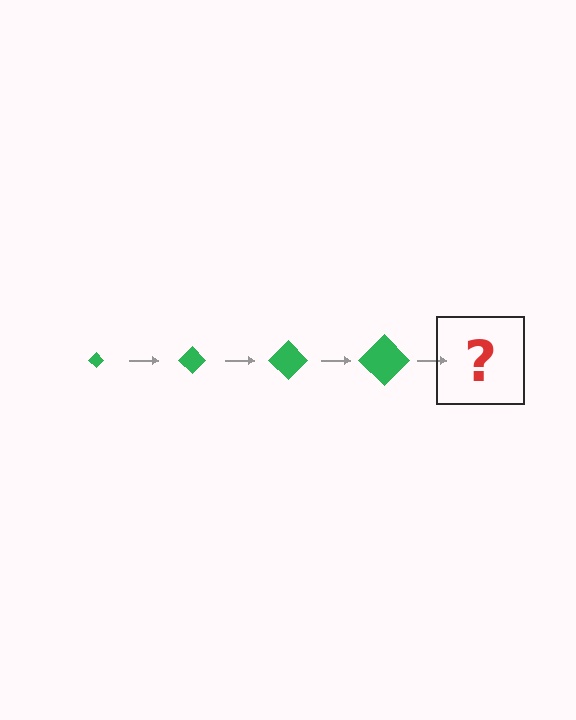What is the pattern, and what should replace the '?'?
The pattern is that the diamond gets progressively larger each step. The '?' should be a green diamond, larger than the previous one.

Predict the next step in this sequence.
The next step is a green diamond, larger than the previous one.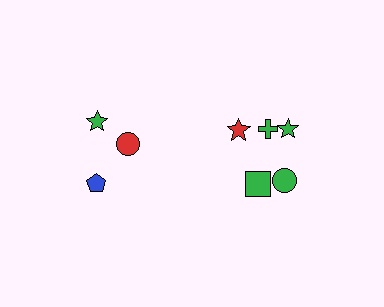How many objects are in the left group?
There are 3 objects.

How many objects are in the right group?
There are 5 objects.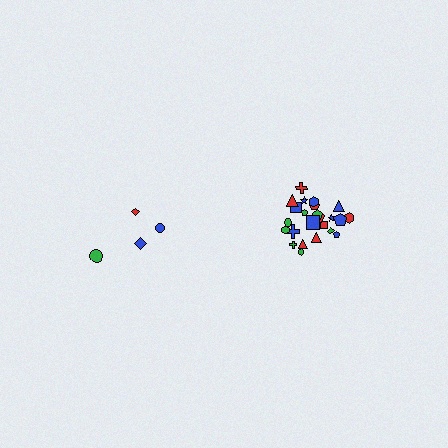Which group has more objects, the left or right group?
The right group.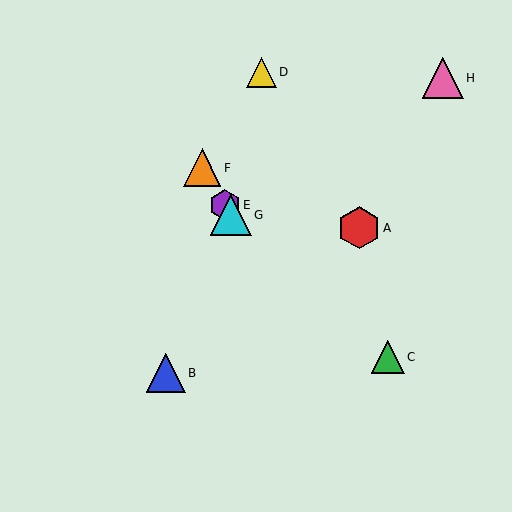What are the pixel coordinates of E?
Object E is at (225, 205).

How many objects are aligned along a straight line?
3 objects (E, F, G) are aligned along a straight line.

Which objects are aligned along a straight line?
Objects E, F, G are aligned along a straight line.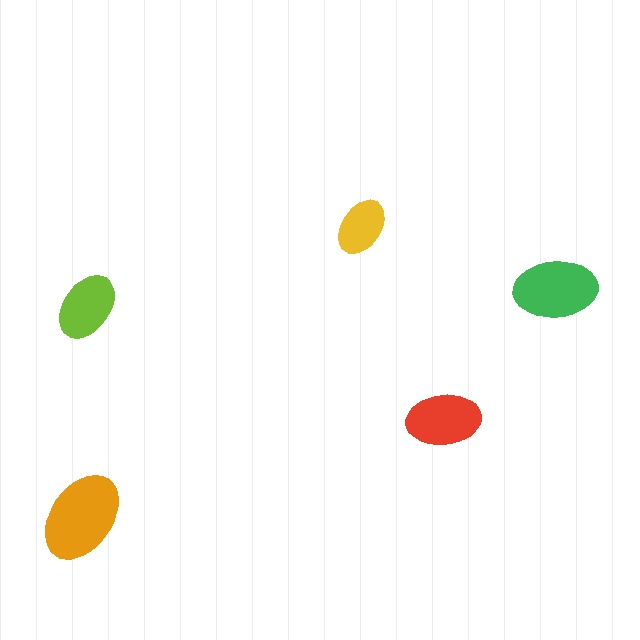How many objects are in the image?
There are 5 objects in the image.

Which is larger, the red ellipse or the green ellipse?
The green one.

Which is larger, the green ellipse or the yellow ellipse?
The green one.